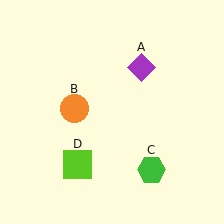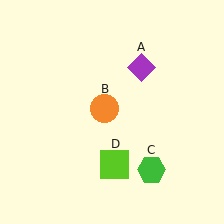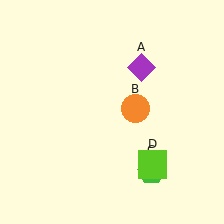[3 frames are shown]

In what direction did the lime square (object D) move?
The lime square (object D) moved right.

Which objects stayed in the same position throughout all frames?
Purple diamond (object A) and green hexagon (object C) remained stationary.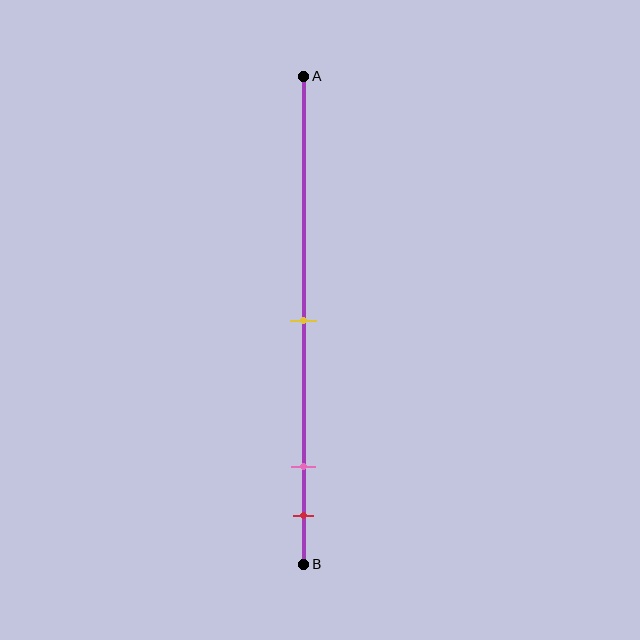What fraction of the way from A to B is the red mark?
The red mark is approximately 90% (0.9) of the way from A to B.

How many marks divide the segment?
There are 3 marks dividing the segment.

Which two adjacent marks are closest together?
The pink and red marks are the closest adjacent pair.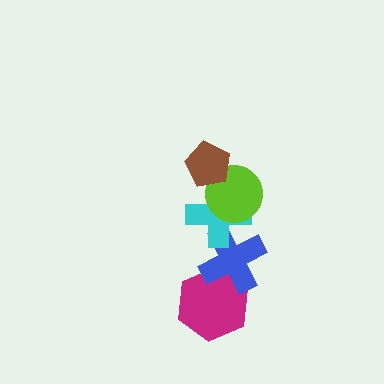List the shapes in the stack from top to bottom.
From top to bottom: the brown pentagon, the lime circle, the cyan cross, the blue cross, the magenta hexagon.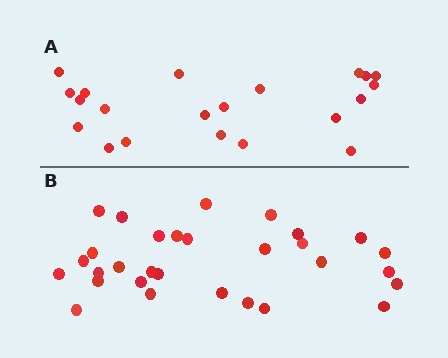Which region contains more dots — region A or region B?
Region B (the bottom region) has more dots.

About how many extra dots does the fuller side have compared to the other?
Region B has roughly 8 or so more dots than region A.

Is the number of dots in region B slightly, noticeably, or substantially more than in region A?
Region B has noticeably more, but not dramatically so. The ratio is roughly 1.4 to 1.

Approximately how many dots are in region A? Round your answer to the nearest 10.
About 20 dots. (The exact count is 21, which rounds to 20.)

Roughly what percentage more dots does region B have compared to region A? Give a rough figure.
About 45% more.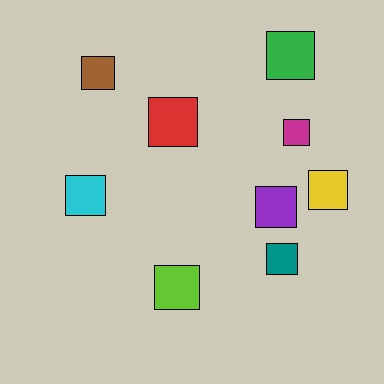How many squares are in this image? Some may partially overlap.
There are 9 squares.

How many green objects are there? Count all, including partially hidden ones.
There is 1 green object.